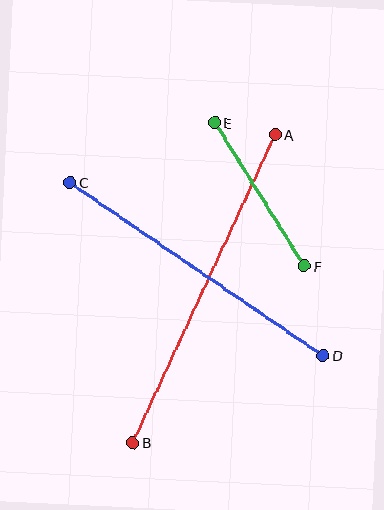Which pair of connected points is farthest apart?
Points A and B are farthest apart.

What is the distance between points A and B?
The distance is approximately 339 pixels.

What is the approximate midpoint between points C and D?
The midpoint is at approximately (197, 269) pixels.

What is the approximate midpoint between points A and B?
The midpoint is at approximately (204, 288) pixels.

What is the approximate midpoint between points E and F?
The midpoint is at approximately (259, 194) pixels.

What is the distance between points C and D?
The distance is approximately 307 pixels.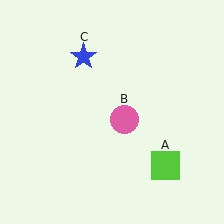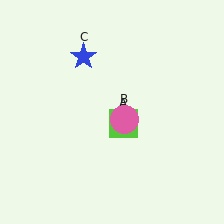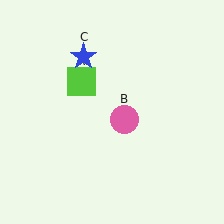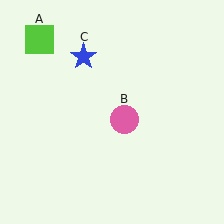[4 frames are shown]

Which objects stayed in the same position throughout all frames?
Pink circle (object B) and blue star (object C) remained stationary.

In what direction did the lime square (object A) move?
The lime square (object A) moved up and to the left.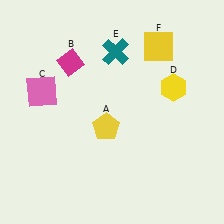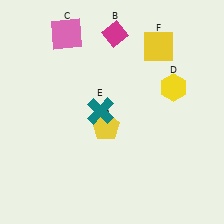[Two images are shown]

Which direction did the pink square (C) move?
The pink square (C) moved up.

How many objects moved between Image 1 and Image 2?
3 objects moved between the two images.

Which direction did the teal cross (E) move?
The teal cross (E) moved down.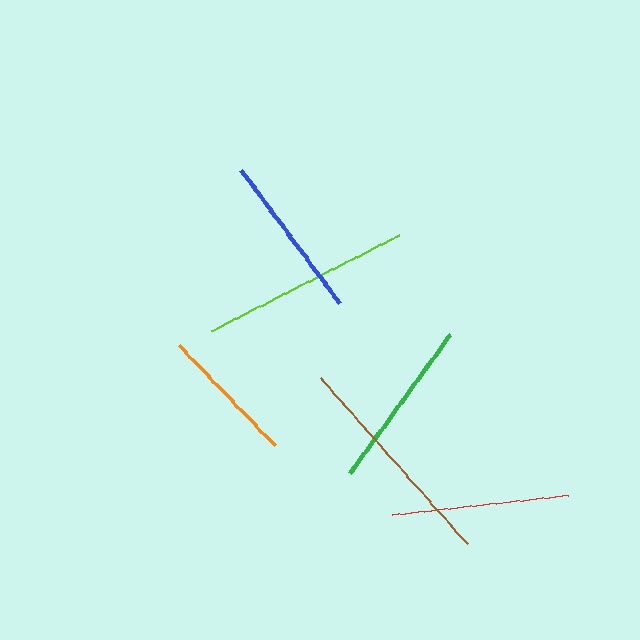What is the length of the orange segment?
The orange segment is approximately 138 pixels long.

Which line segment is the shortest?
The orange line is the shortest at approximately 138 pixels.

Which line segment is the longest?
The brown line is the longest at approximately 222 pixels.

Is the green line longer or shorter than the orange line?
The green line is longer than the orange line.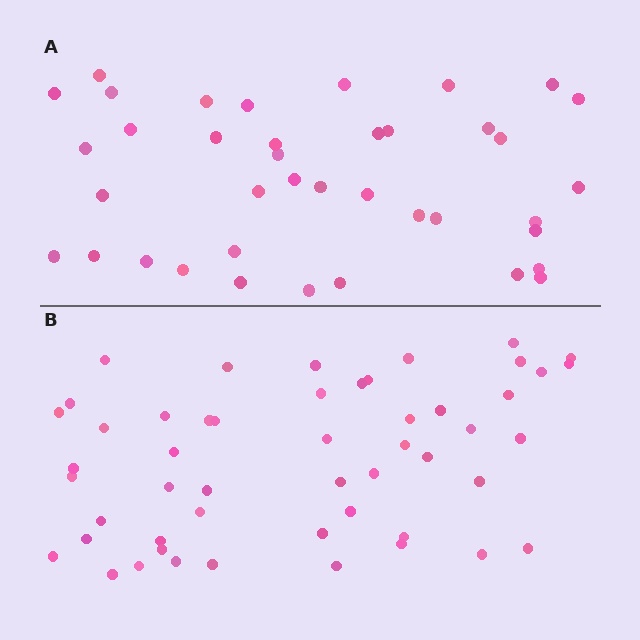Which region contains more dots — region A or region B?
Region B (the bottom region) has more dots.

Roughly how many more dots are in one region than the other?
Region B has roughly 12 or so more dots than region A.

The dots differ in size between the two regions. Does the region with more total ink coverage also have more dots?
No. Region A has more total ink coverage because its dots are larger, but region B actually contains more individual dots. Total area can be misleading — the number of items is what matters here.